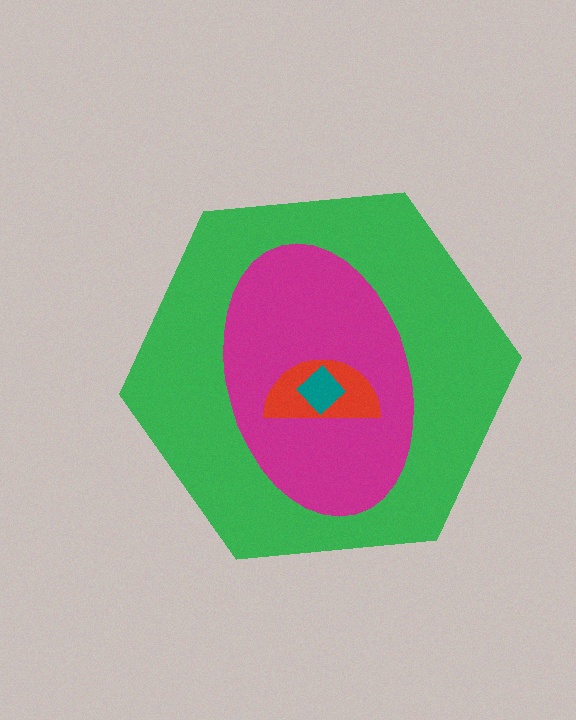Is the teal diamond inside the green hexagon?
Yes.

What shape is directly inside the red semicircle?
The teal diamond.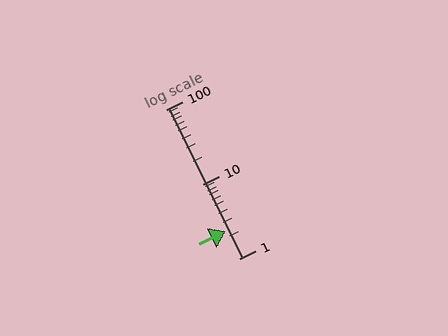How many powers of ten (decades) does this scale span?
The scale spans 2 decades, from 1 to 100.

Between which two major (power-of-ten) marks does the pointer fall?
The pointer is between 1 and 10.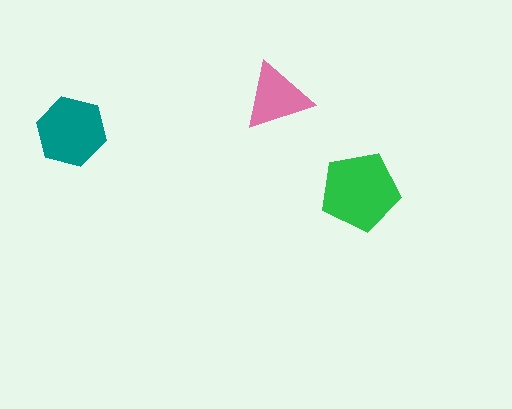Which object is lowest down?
The green pentagon is bottommost.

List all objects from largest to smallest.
The green pentagon, the teal hexagon, the pink triangle.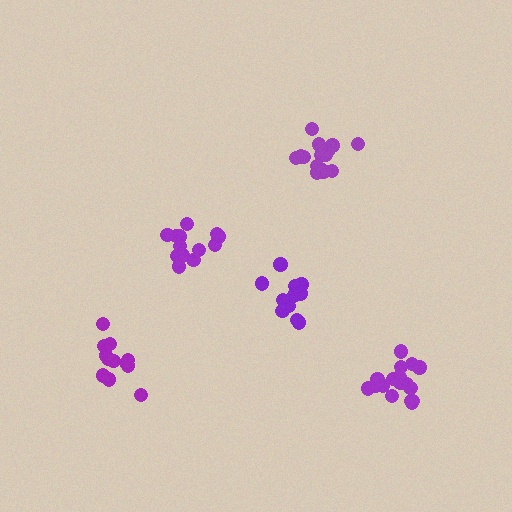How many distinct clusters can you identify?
There are 5 distinct clusters.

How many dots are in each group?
Group 1: 12 dots, Group 2: 15 dots, Group 3: 14 dots, Group 4: 17 dots, Group 5: 12 dots (70 total).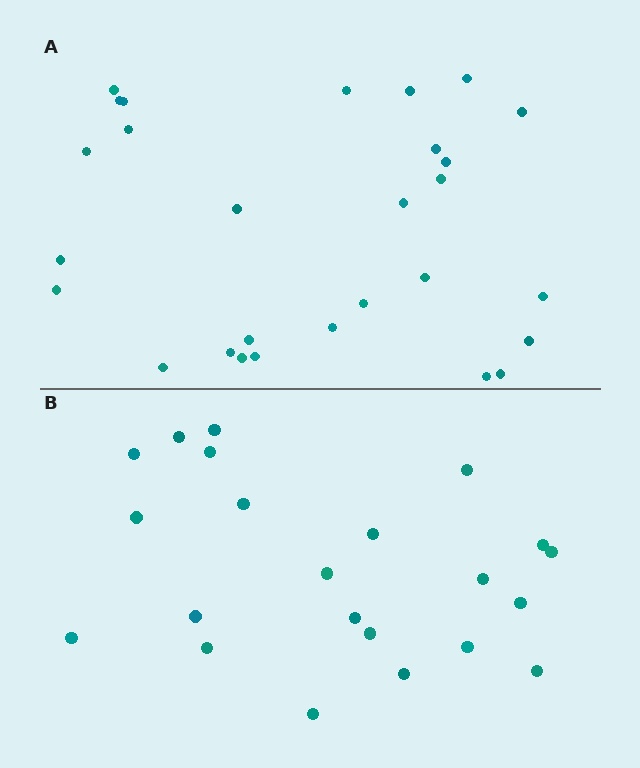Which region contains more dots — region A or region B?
Region A (the top region) has more dots.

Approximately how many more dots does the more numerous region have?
Region A has about 6 more dots than region B.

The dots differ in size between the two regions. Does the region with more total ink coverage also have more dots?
No. Region B has more total ink coverage because its dots are larger, but region A actually contains more individual dots. Total area can be misleading — the number of items is what matters here.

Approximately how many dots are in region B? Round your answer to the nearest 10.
About 20 dots. (The exact count is 22, which rounds to 20.)